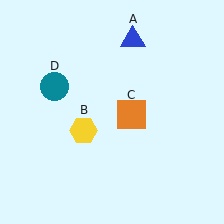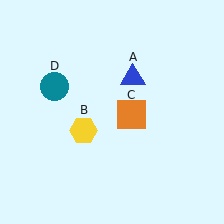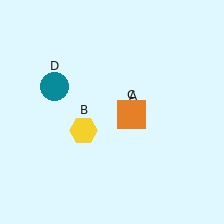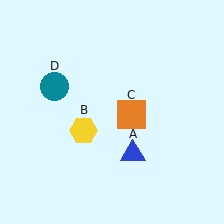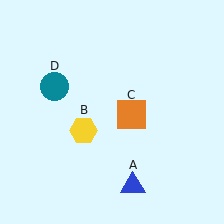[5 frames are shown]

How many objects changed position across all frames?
1 object changed position: blue triangle (object A).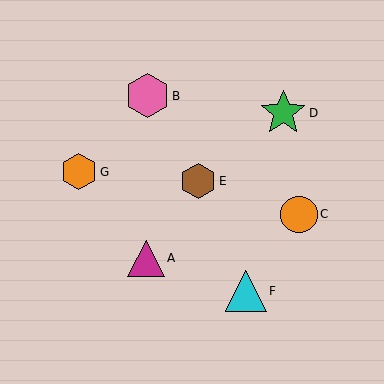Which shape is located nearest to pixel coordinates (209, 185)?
The brown hexagon (labeled E) at (198, 181) is nearest to that location.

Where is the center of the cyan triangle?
The center of the cyan triangle is at (246, 291).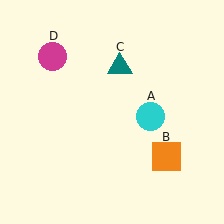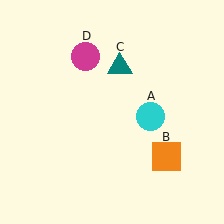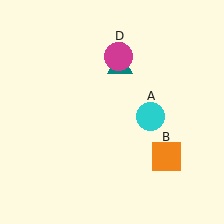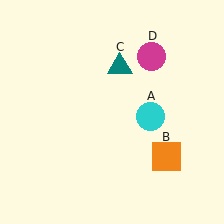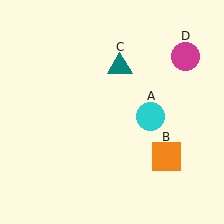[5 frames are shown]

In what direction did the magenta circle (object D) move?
The magenta circle (object D) moved right.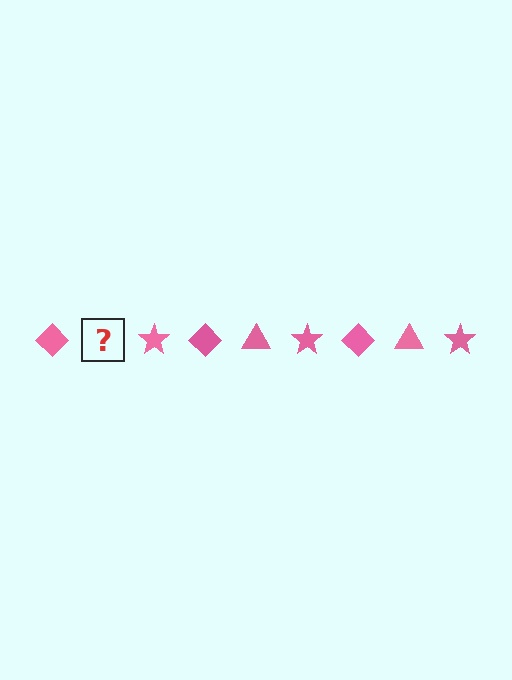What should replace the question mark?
The question mark should be replaced with a pink triangle.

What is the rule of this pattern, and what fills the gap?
The rule is that the pattern cycles through diamond, triangle, star shapes in pink. The gap should be filled with a pink triangle.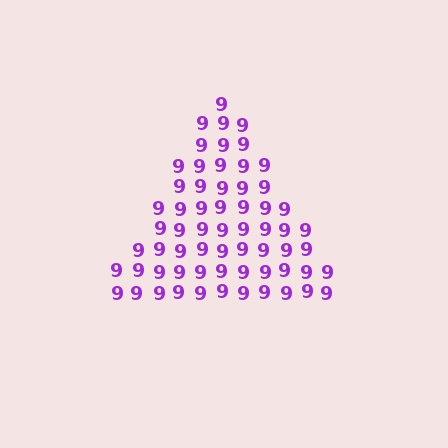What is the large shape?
The large shape is a triangle.